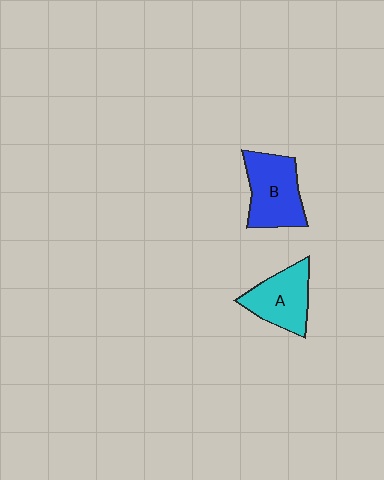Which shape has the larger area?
Shape B (blue).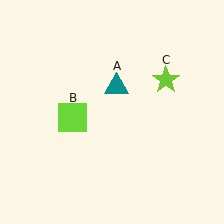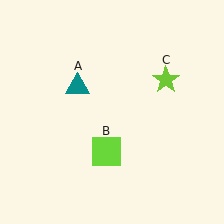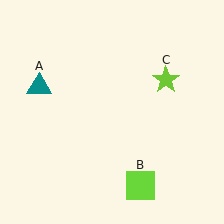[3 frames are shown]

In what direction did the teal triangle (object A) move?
The teal triangle (object A) moved left.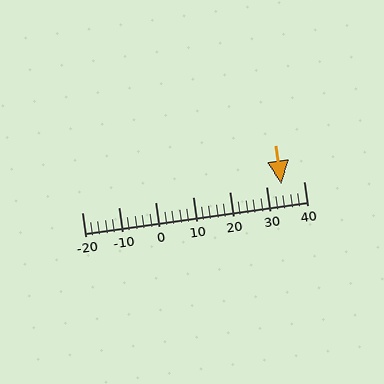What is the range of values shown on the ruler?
The ruler shows values from -20 to 40.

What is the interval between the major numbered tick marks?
The major tick marks are spaced 10 units apart.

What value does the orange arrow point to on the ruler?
The orange arrow points to approximately 34.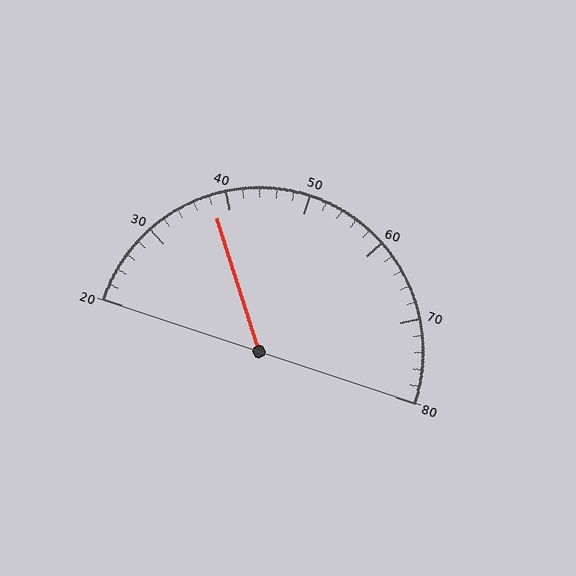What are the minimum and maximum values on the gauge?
The gauge ranges from 20 to 80.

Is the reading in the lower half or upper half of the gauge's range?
The reading is in the lower half of the range (20 to 80).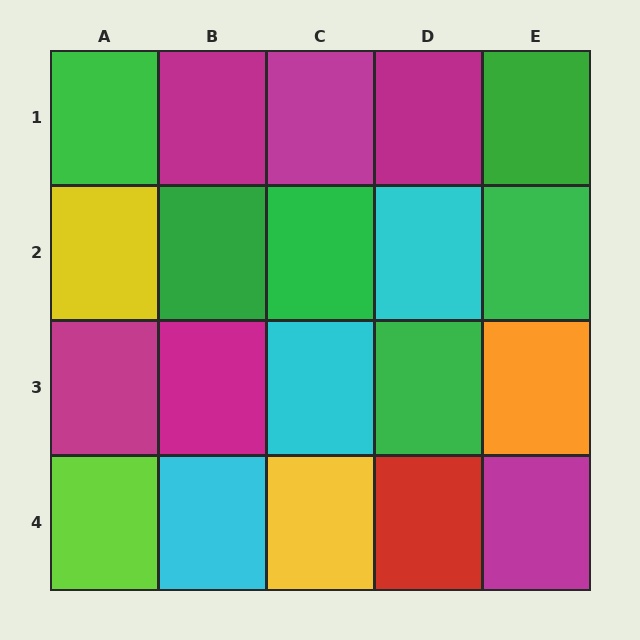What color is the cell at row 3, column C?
Cyan.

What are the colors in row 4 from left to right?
Lime, cyan, yellow, red, magenta.